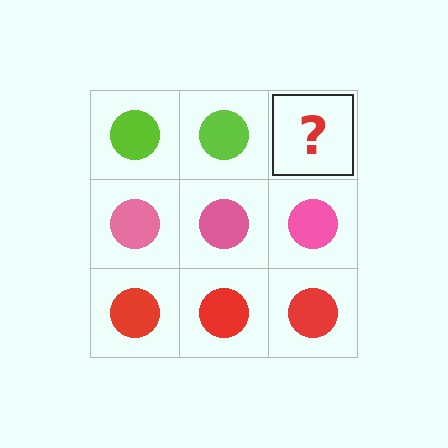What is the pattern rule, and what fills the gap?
The rule is that each row has a consistent color. The gap should be filled with a lime circle.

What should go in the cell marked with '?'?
The missing cell should contain a lime circle.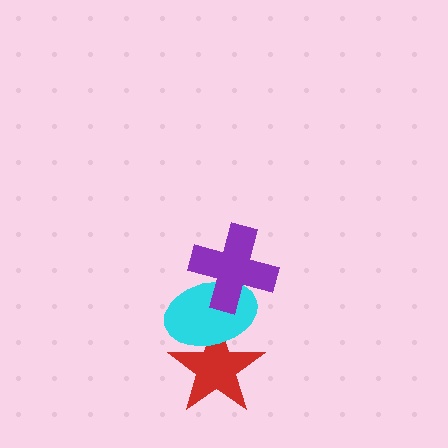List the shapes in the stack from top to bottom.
From top to bottom: the purple cross, the cyan ellipse, the red star.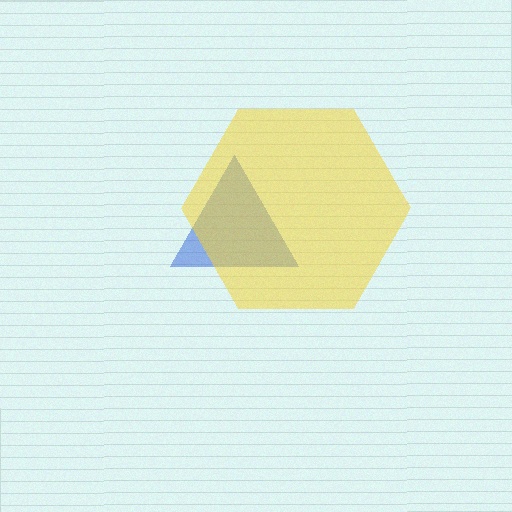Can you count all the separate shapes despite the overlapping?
Yes, there are 2 separate shapes.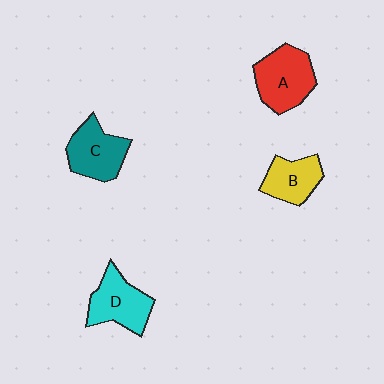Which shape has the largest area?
Shape A (red).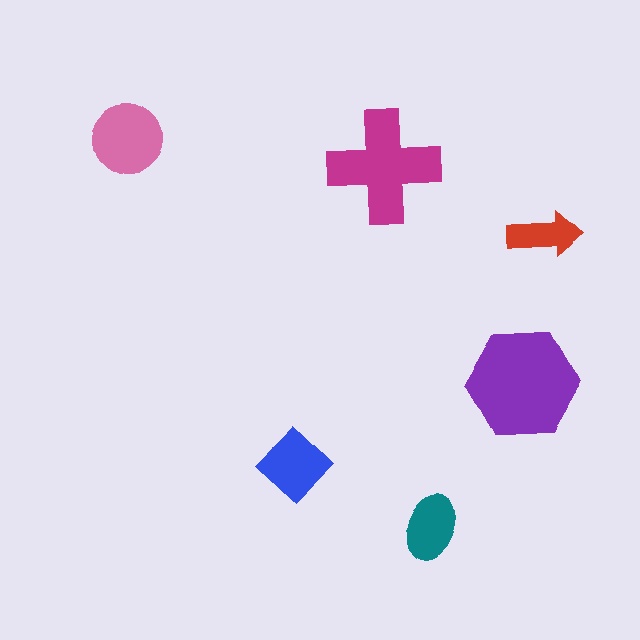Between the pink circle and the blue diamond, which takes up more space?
The pink circle.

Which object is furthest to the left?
The pink circle is leftmost.